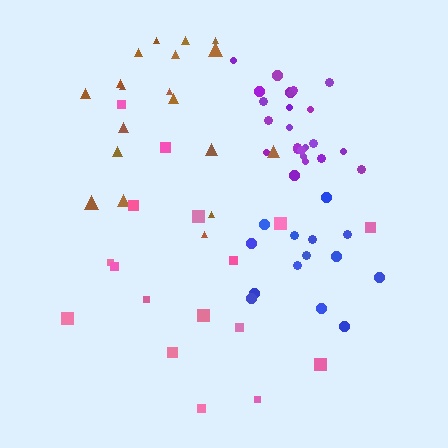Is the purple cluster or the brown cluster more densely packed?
Purple.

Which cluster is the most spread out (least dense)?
Pink.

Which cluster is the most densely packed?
Purple.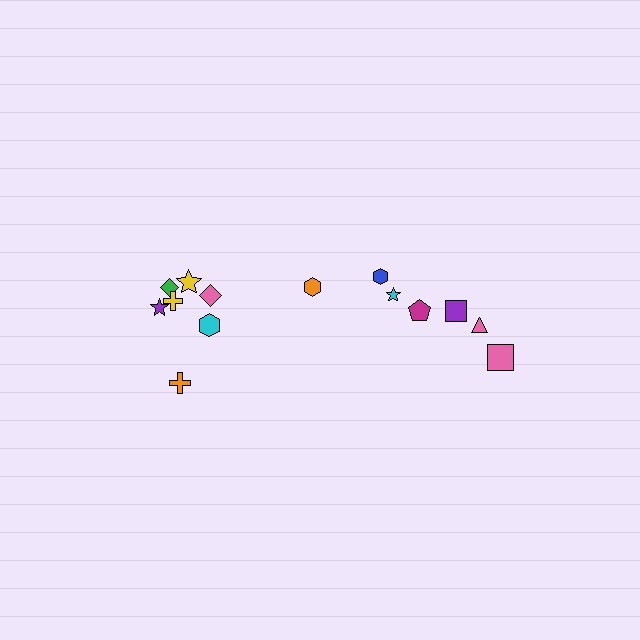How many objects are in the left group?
There are 8 objects.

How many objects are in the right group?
There are 6 objects.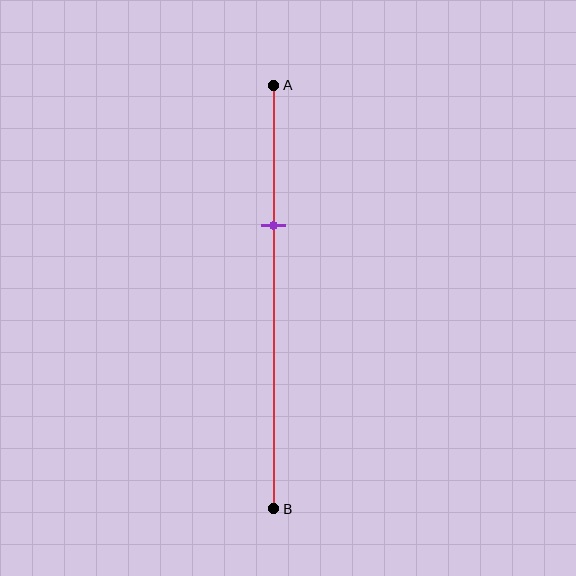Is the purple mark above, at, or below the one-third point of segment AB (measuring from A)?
The purple mark is approximately at the one-third point of segment AB.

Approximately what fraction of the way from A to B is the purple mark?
The purple mark is approximately 35% of the way from A to B.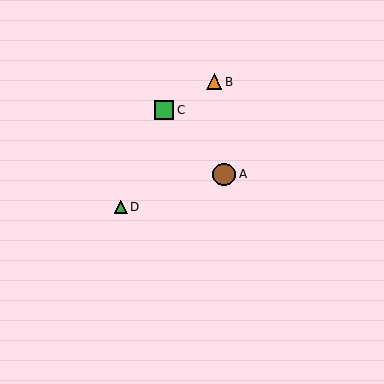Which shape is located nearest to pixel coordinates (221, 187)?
The brown circle (labeled A) at (224, 174) is nearest to that location.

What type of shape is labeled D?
Shape D is a green triangle.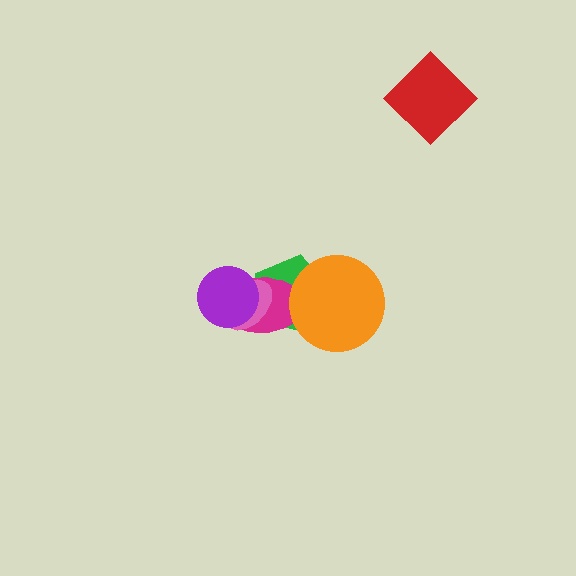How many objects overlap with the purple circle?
3 objects overlap with the purple circle.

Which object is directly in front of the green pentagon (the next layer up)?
The magenta ellipse is directly in front of the green pentagon.